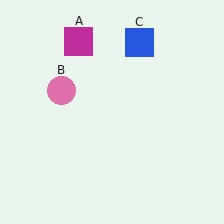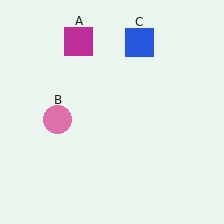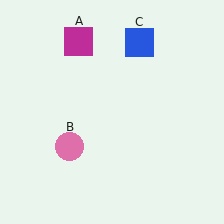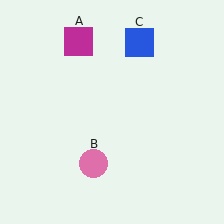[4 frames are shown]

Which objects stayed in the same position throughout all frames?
Magenta square (object A) and blue square (object C) remained stationary.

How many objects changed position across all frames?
1 object changed position: pink circle (object B).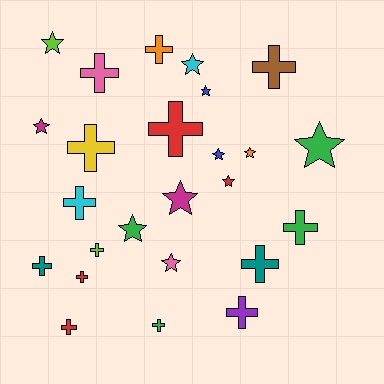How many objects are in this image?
There are 25 objects.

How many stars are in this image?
There are 11 stars.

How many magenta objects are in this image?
There are 2 magenta objects.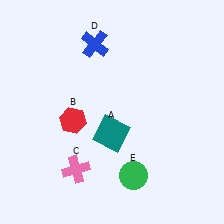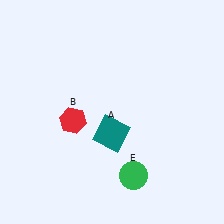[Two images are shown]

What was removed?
The blue cross (D), the pink cross (C) were removed in Image 2.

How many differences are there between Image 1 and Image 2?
There are 2 differences between the two images.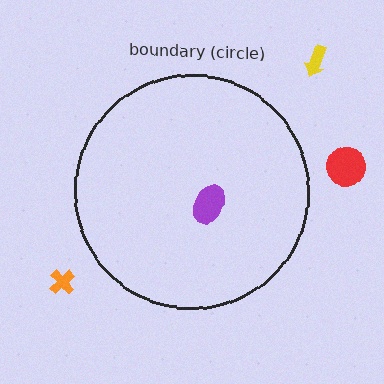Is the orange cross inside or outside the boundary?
Outside.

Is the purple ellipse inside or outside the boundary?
Inside.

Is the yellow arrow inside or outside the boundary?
Outside.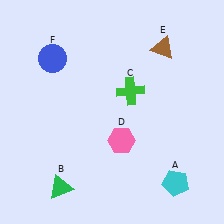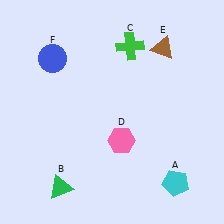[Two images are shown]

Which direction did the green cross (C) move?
The green cross (C) moved up.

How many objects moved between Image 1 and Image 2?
1 object moved between the two images.